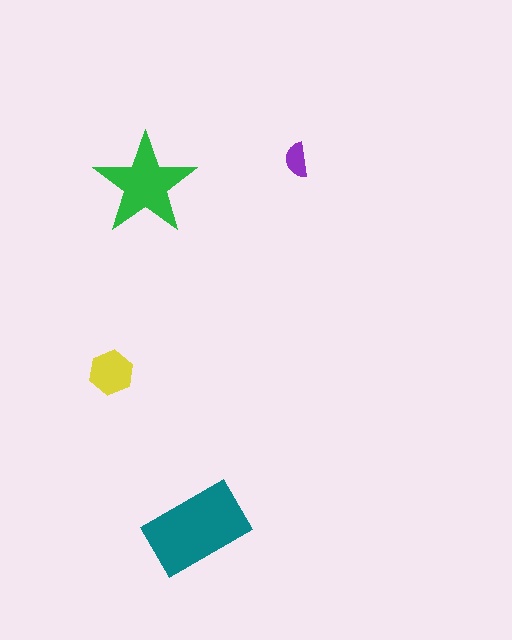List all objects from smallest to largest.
The purple semicircle, the yellow hexagon, the green star, the teal rectangle.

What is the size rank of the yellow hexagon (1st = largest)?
3rd.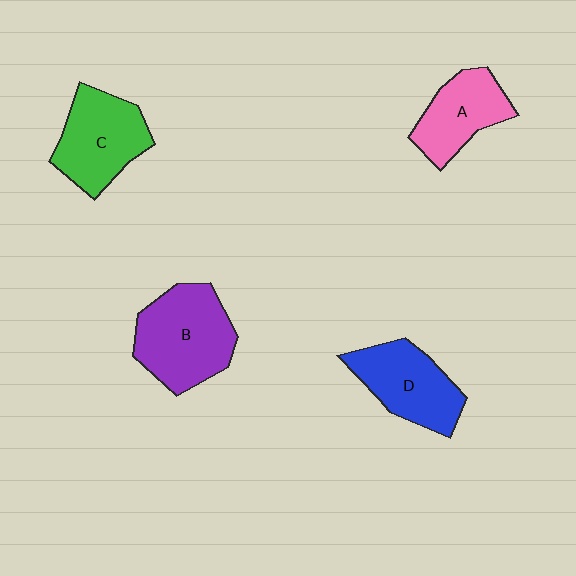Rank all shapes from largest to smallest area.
From largest to smallest: B (purple), C (green), D (blue), A (pink).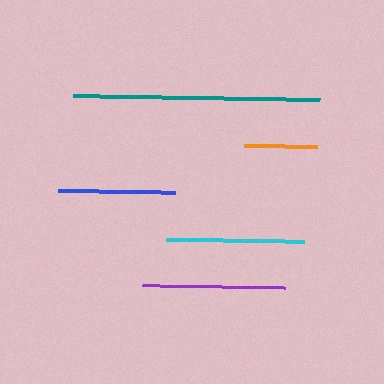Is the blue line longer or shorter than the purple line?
The purple line is longer than the blue line.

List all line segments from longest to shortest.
From longest to shortest: teal, purple, cyan, blue, orange.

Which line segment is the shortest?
The orange line is the shortest at approximately 73 pixels.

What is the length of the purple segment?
The purple segment is approximately 143 pixels long.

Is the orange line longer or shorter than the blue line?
The blue line is longer than the orange line.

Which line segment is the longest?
The teal line is the longest at approximately 247 pixels.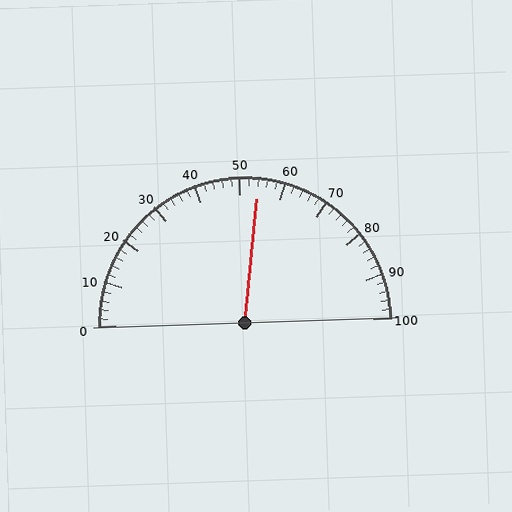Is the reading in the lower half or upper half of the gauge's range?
The reading is in the upper half of the range (0 to 100).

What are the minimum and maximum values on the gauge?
The gauge ranges from 0 to 100.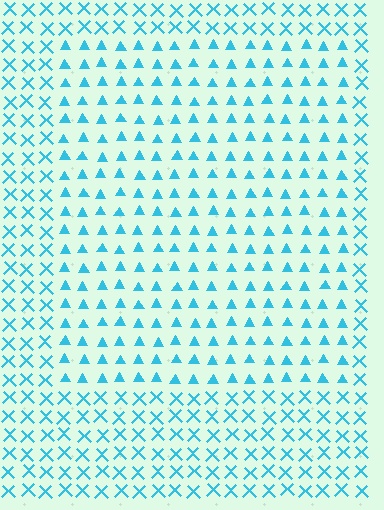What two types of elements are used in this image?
The image uses triangles inside the rectangle region and X marks outside it.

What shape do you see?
I see a rectangle.